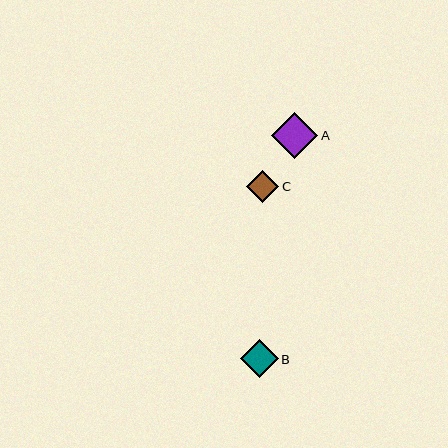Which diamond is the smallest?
Diamond C is the smallest with a size of approximately 32 pixels.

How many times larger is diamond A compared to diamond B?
Diamond A is approximately 1.2 times the size of diamond B.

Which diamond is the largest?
Diamond A is the largest with a size of approximately 47 pixels.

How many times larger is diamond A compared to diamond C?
Diamond A is approximately 1.5 times the size of diamond C.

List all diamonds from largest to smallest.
From largest to smallest: A, B, C.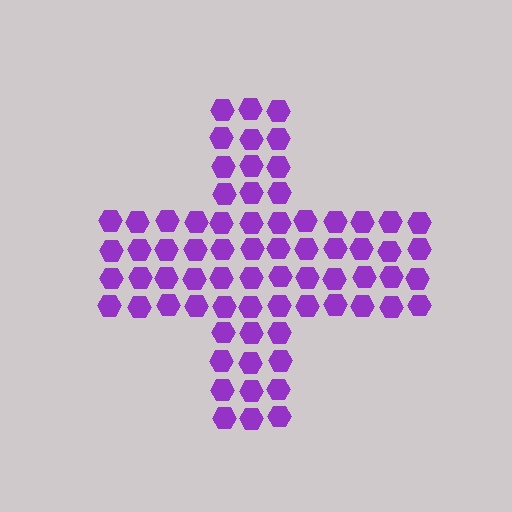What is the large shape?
The large shape is a cross.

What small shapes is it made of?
It is made of small hexagons.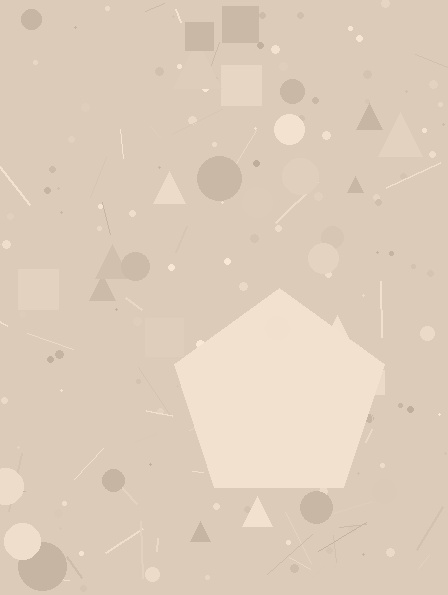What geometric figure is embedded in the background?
A pentagon is embedded in the background.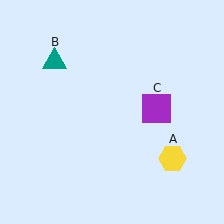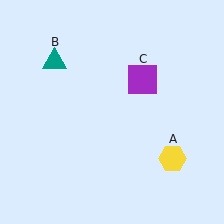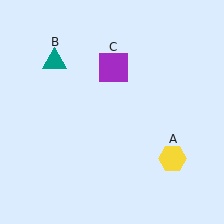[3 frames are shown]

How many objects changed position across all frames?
1 object changed position: purple square (object C).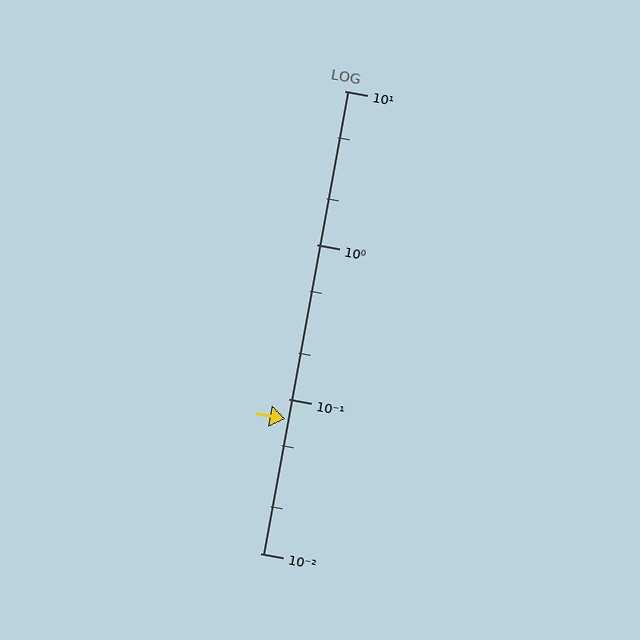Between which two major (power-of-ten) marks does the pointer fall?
The pointer is between 0.01 and 0.1.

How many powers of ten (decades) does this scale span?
The scale spans 3 decades, from 0.01 to 10.